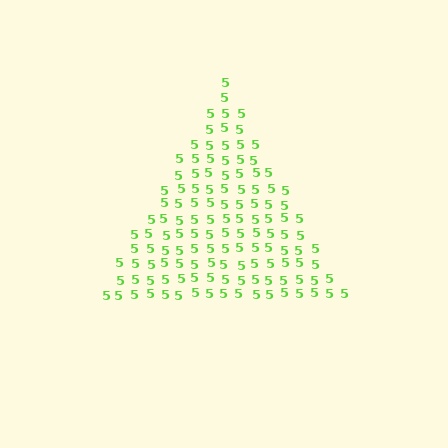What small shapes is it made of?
It is made of small digit 5's.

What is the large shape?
The large shape is a triangle.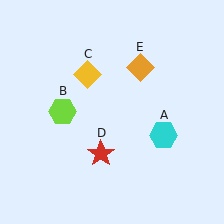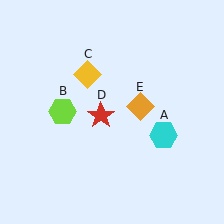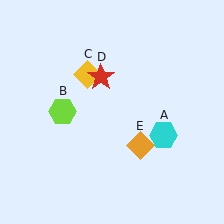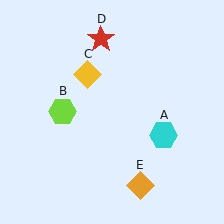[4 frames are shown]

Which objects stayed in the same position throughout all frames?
Cyan hexagon (object A) and lime hexagon (object B) and yellow diamond (object C) remained stationary.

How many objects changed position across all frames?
2 objects changed position: red star (object D), orange diamond (object E).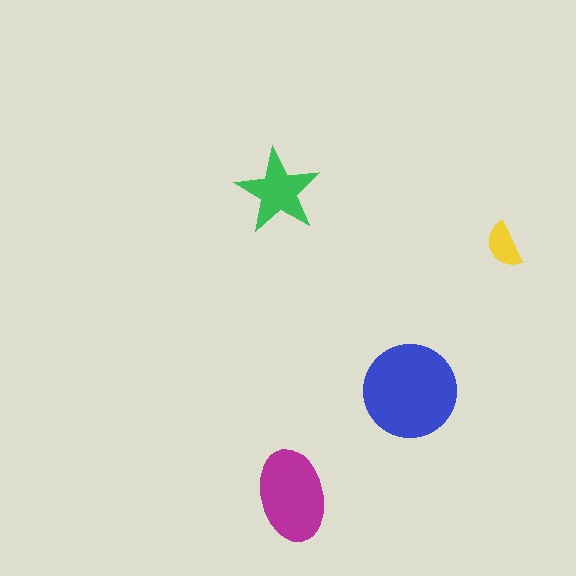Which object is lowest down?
The magenta ellipse is bottommost.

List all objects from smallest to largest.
The yellow semicircle, the green star, the magenta ellipse, the blue circle.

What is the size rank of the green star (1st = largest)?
3rd.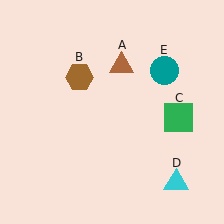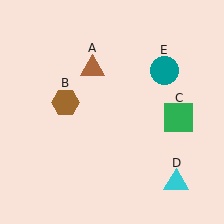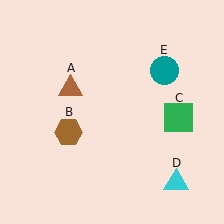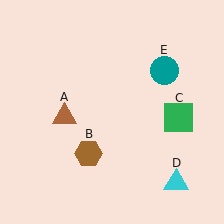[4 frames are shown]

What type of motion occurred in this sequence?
The brown triangle (object A), brown hexagon (object B) rotated counterclockwise around the center of the scene.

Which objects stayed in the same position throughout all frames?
Green square (object C) and cyan triangle (object D) and teal circle (object E) remained stationary.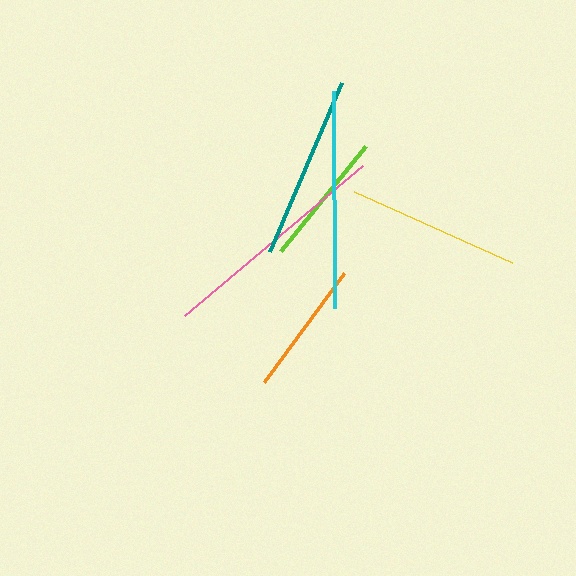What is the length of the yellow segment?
The yellow segment is approximately 173 pixels long.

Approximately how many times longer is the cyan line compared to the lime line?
The cyan line is approximately 1.6 times the length of the lime line.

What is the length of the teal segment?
The teal segment is approximately 184 pixels long.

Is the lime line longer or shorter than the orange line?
The orange line is longer than the lime line.